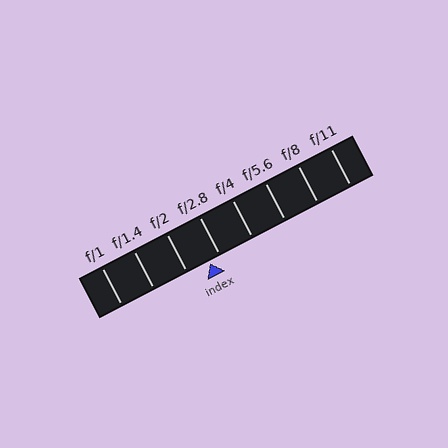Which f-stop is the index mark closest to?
The index mark is closest to f/2.8.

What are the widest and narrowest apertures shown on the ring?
The widest aperture shown is f/1 and the narrowest is f/11.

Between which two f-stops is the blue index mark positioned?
The index mark is between f/2 and f/2.8.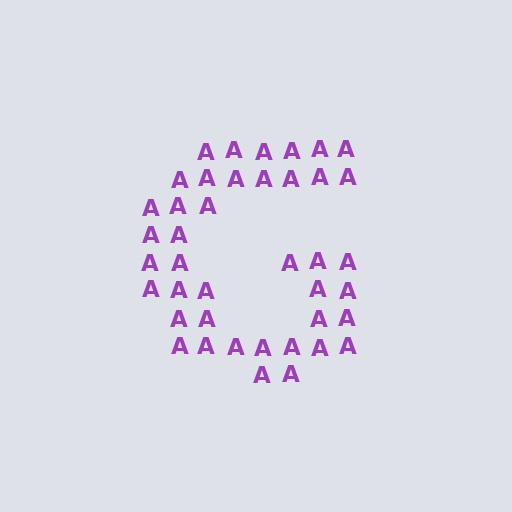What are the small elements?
The small elements are letter A's.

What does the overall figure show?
The overall figure shows the letter G.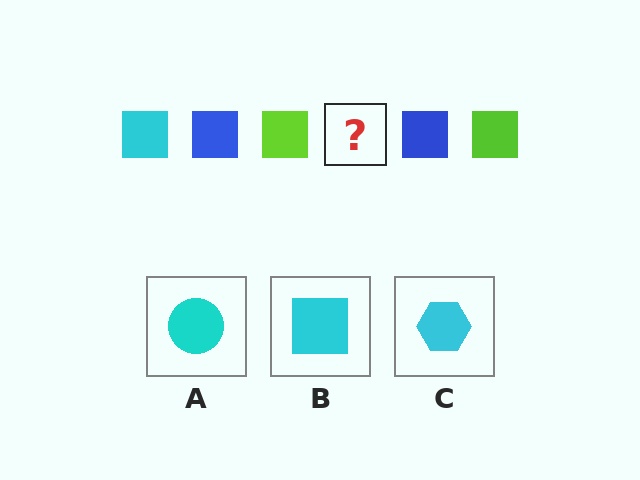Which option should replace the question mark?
Option B.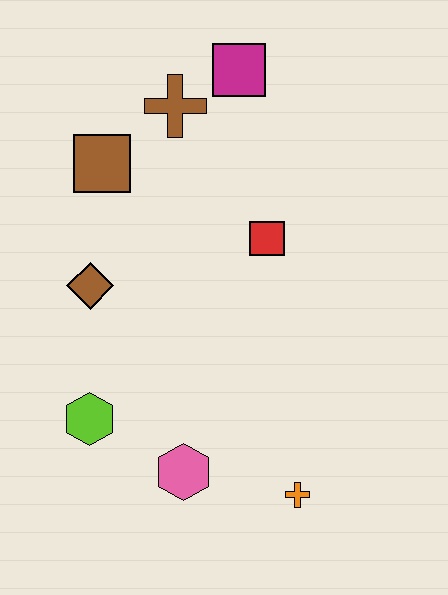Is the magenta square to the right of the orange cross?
No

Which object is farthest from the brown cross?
The orange cross is farthest from the brown cross.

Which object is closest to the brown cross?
The magenta square is closest to the brown cross.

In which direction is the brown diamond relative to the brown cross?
The brown diamond is below the brown cross.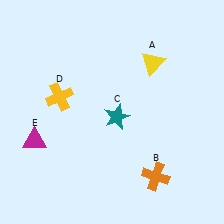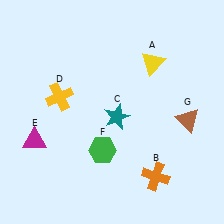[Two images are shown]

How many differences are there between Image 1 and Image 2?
There are 2 differences between the two images.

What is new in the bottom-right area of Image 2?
A brown triangle (G) was added in the bottom-right area of Image 2.